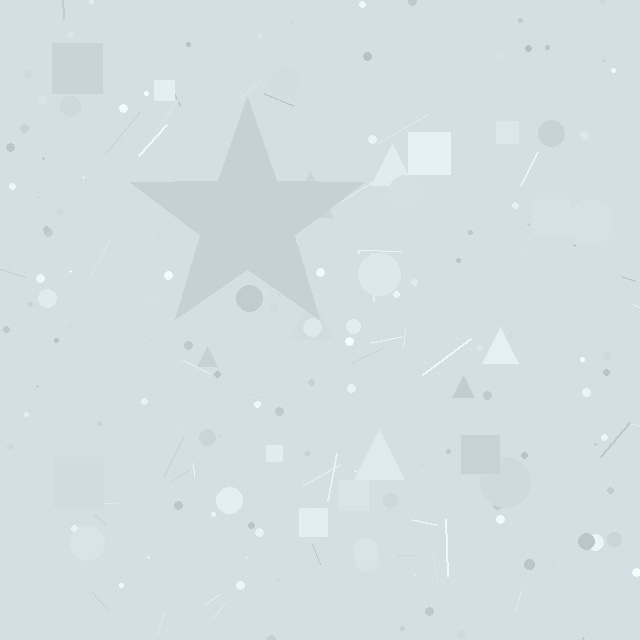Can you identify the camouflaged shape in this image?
The camouflaged shape is a star.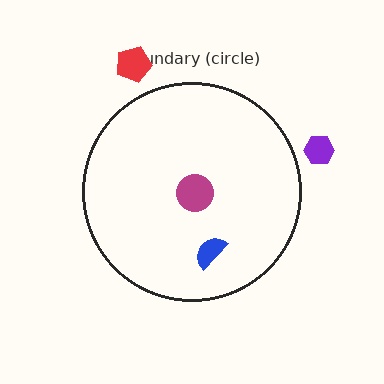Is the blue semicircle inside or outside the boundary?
Inside.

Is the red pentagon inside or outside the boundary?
Outside.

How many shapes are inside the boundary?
2 inside, 2 outside.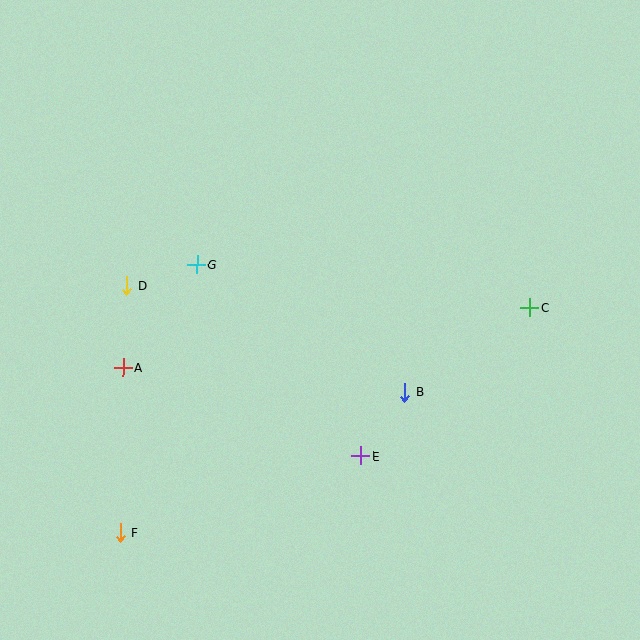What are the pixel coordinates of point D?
Point D is at (127, 286).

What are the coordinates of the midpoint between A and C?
The midpoint between A and C is at (326, 338).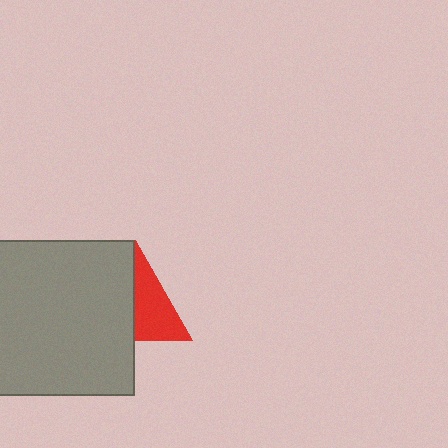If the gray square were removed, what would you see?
You would see the complete red triangle.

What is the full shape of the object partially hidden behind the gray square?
The partially hidden object is a red triangle.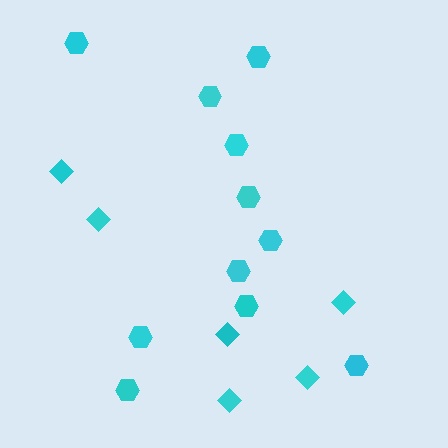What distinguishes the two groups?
There are 2 groups: one group of diamonds (6) and one group of hexagons (11).